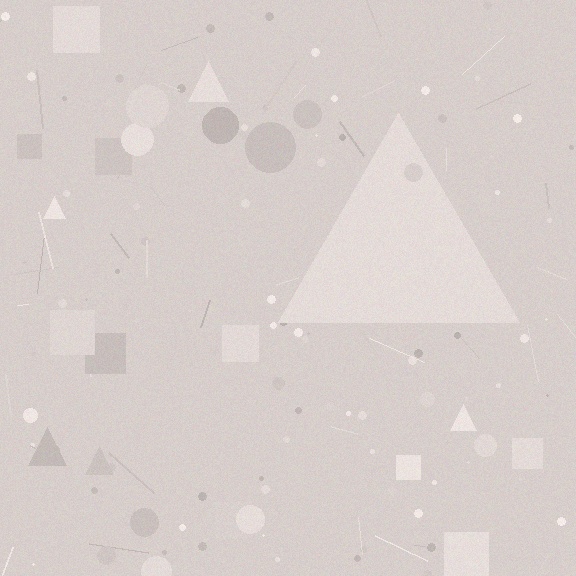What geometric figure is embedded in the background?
A triangle is embedded in the background.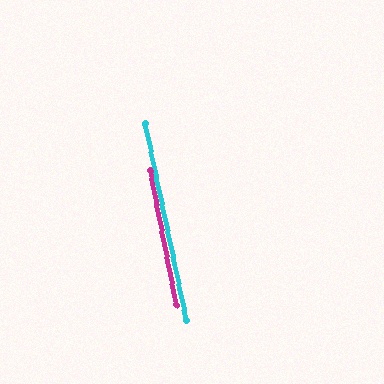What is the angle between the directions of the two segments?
Approximately 1 degree.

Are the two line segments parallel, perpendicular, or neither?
Parallel — their directions differ by only 0.8°.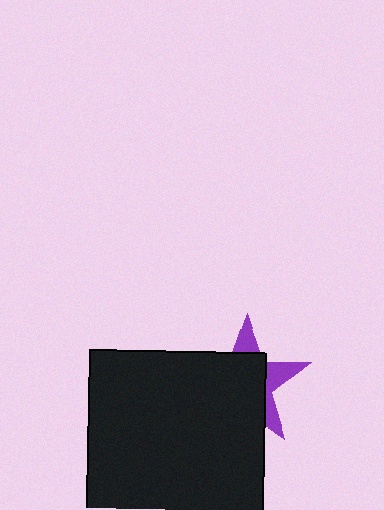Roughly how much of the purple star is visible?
A small part of it is visible (roughly 31%).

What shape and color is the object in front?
The object in front is a black rectangle.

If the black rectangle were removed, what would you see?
You would see the complete purple star.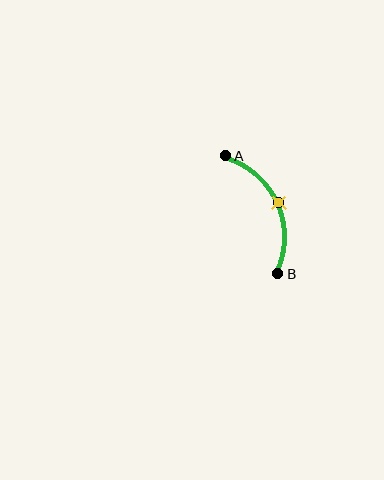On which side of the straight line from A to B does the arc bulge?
The arc bulges to the right of the straight line connecting A and B.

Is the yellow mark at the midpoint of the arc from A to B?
Yes. The yellow mark lies on the arc at equal arc-length from both A and B — it is the arc midpoint.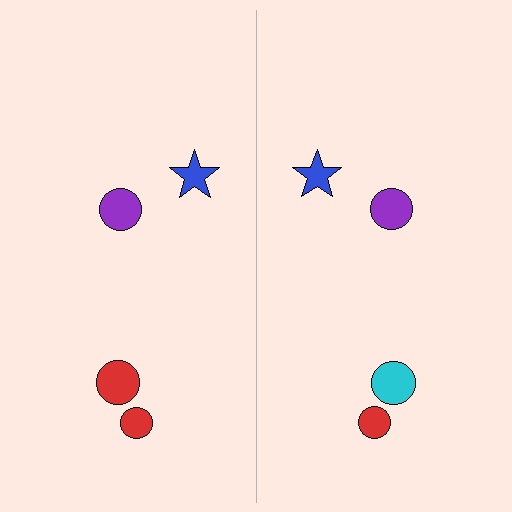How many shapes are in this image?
There are 8 shapes in this image.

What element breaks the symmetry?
The cyan circle on the right side breaks the symmetry — its mirror counterpart is red.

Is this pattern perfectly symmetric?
No, the pattern is not perfectly symmetric. The cyan circle on the right side breaks the symmetry — its mirror counterpart is red.